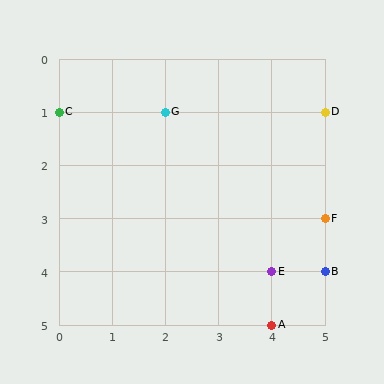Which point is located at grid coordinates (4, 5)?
Point A is at (4, 5).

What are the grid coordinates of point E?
Point E is at grid coordinates (4, 4).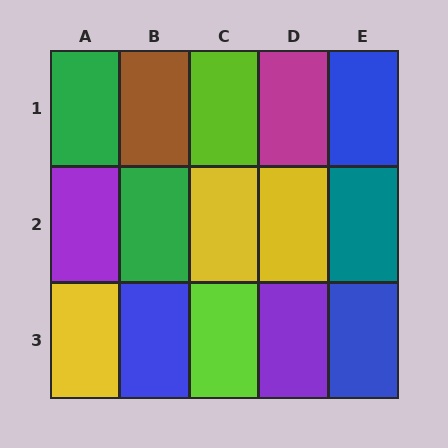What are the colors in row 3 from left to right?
Yellow, blue, lime, purple, blue.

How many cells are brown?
1 cell is brown.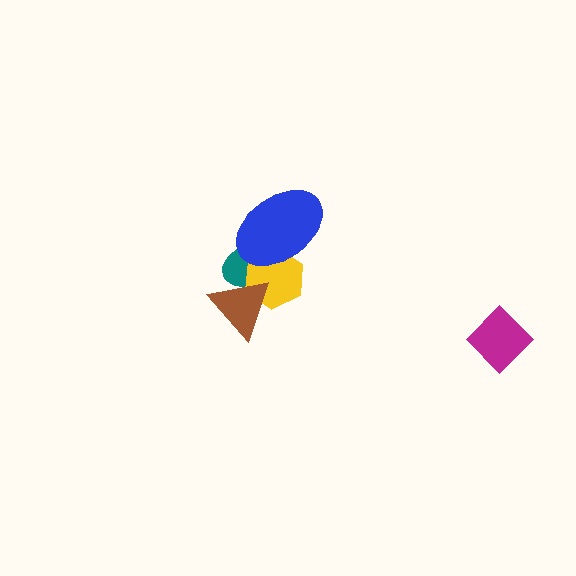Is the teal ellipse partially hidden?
Yes, it is partially covered by another shape.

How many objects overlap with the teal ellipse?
3 objects overlap with the teal ellipse.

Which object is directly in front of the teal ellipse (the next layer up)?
The yellow hexagon is directly in front of the teal ellipse.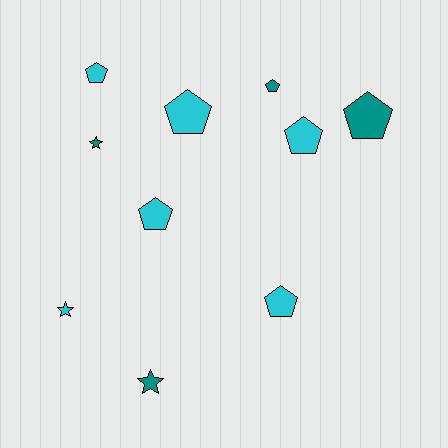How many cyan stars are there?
There is 1 cyan star.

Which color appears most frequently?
Cyan, with 6 objects.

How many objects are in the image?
There are 10 objects.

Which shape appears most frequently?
Pentagon, with 7 objects.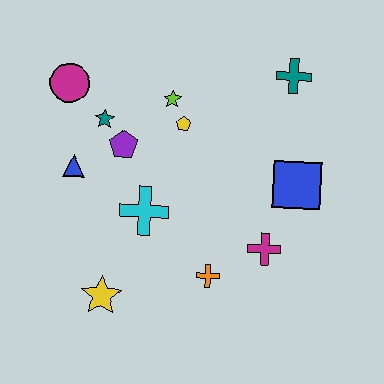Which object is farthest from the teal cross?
The yellow star is farthest from the teal cross.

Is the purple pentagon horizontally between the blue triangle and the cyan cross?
Yes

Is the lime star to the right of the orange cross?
No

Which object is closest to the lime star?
The yellow pentagon is closest to the lime star.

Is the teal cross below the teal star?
No